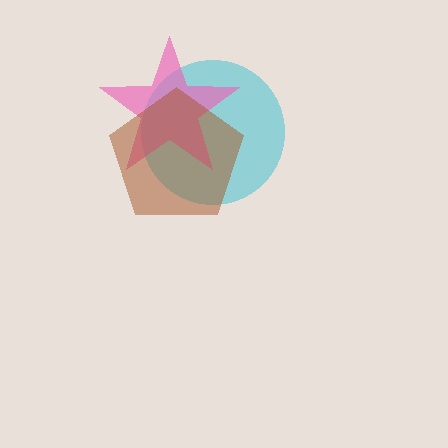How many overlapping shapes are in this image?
There are 3 overlapping shapes in the image.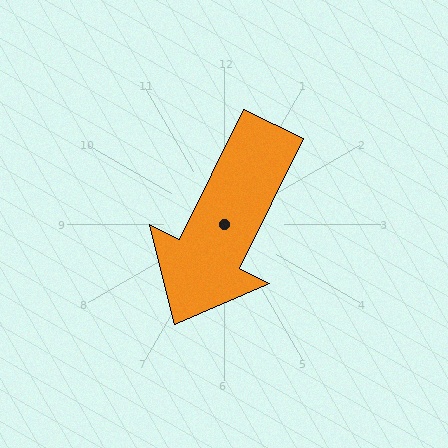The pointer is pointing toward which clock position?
Roughly 7 o'clock.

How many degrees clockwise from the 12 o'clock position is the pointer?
Approximately 206 degrees.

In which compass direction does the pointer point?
Southwest.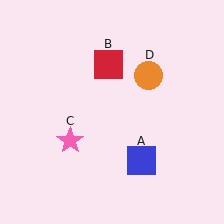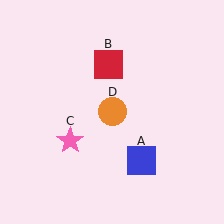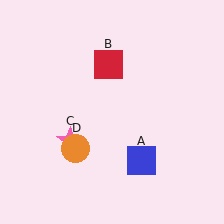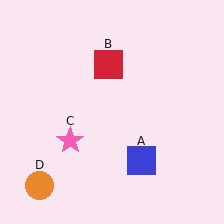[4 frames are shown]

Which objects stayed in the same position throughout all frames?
Blue square (object A) and red square (object B) and pink star (object C) remained stationary.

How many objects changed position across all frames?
1 object changed position: orange circle (object D).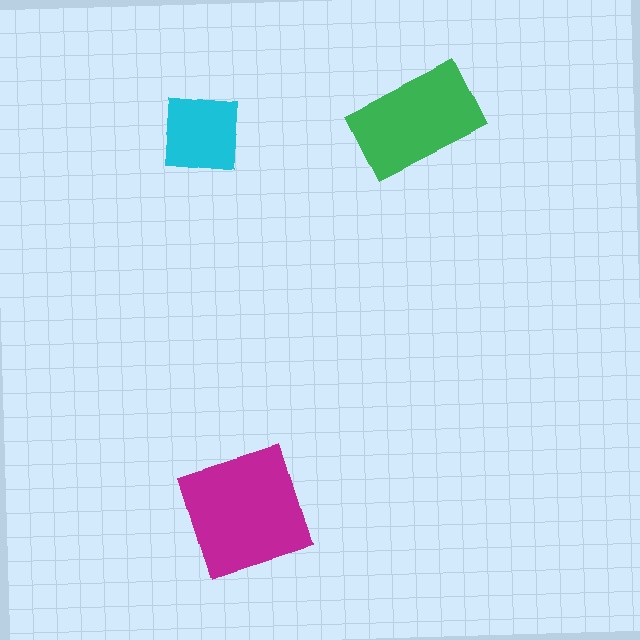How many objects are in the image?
There are 3 objects in the image.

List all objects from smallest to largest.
The cyan square, the green rectangle, the magenta square.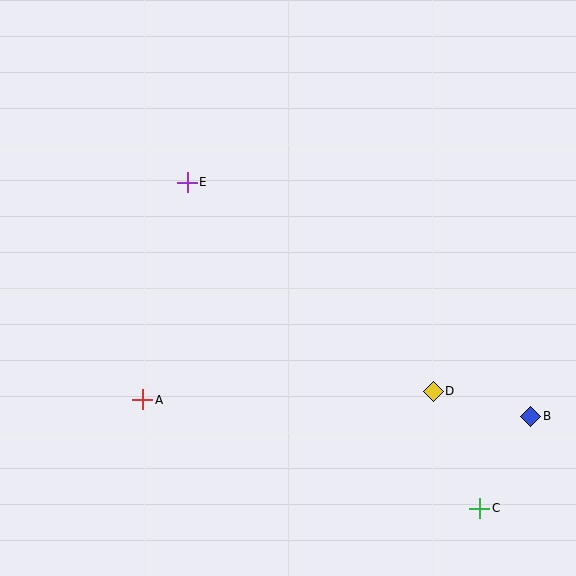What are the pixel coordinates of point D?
Point D is at (433, 391).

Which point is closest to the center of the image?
Point E at (187, 182) is closest to the center.